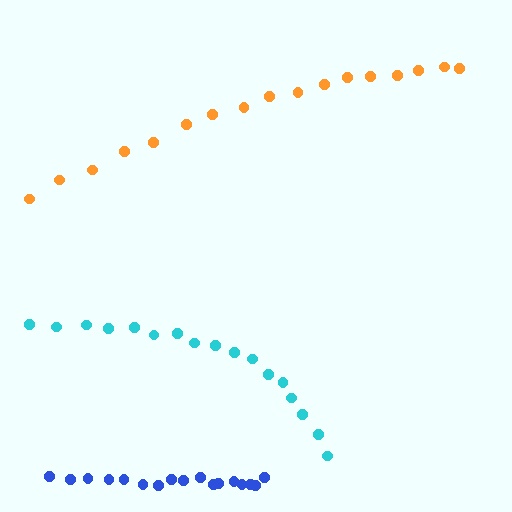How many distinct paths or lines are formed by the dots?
There are 3 distinct paths.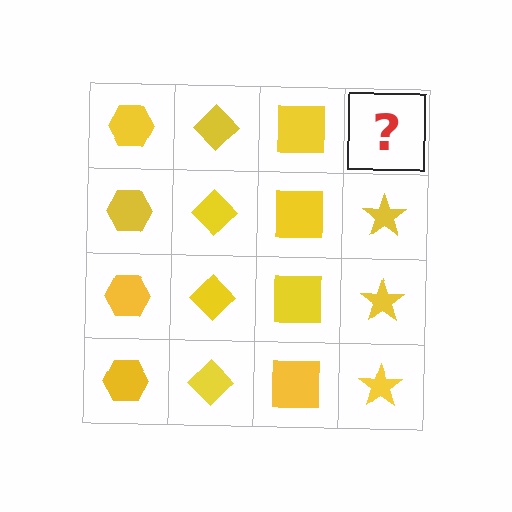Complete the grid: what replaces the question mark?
The question mark should be replaced with a yellow star.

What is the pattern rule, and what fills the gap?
The rule is that each column has a consistent shape. The gap should be filled with a yellow star.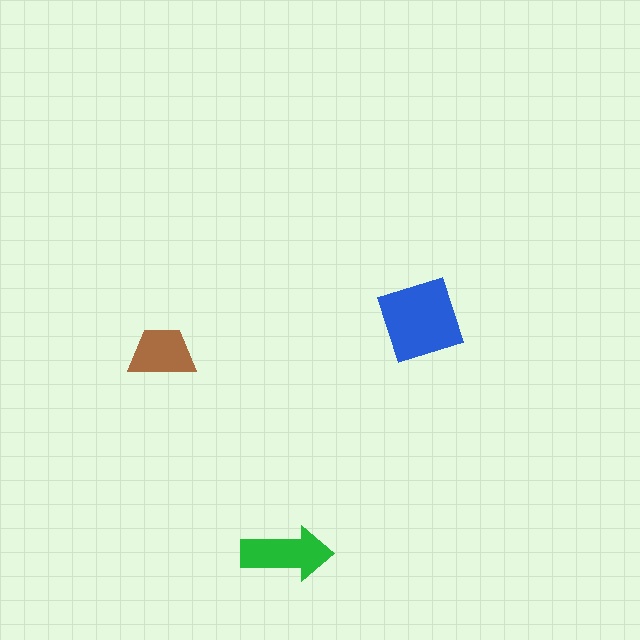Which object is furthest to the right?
The blue square is rightmost.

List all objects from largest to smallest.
The blue square, the green arrow, the brown trapezoid.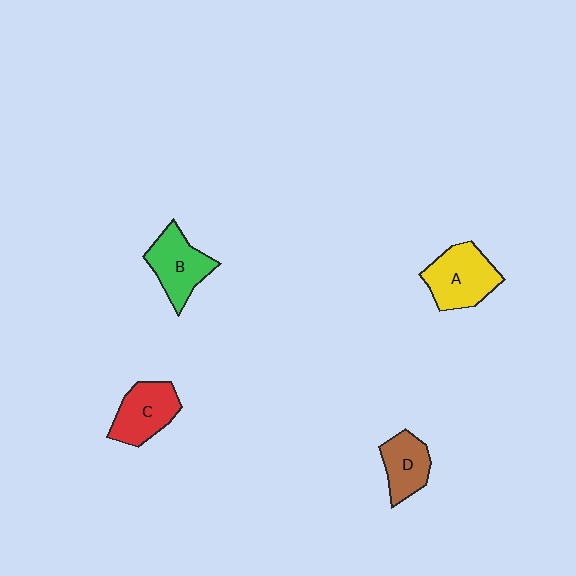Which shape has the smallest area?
Shape D (brown).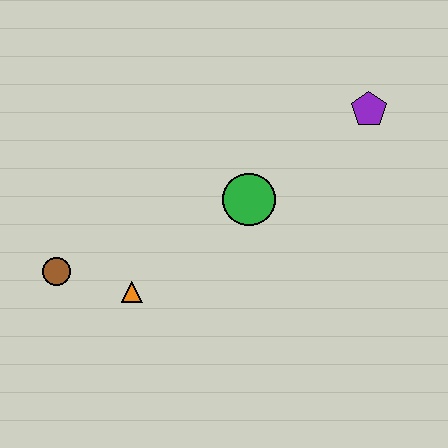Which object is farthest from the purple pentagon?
The brown circle is farthest from the purple pentagon.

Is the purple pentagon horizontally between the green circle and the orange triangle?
No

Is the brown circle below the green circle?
Yes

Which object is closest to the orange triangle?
The brown circle is closest to the orange triangle.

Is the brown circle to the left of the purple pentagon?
Yes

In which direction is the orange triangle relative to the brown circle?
The orange triangle is to the right of the brown circle.